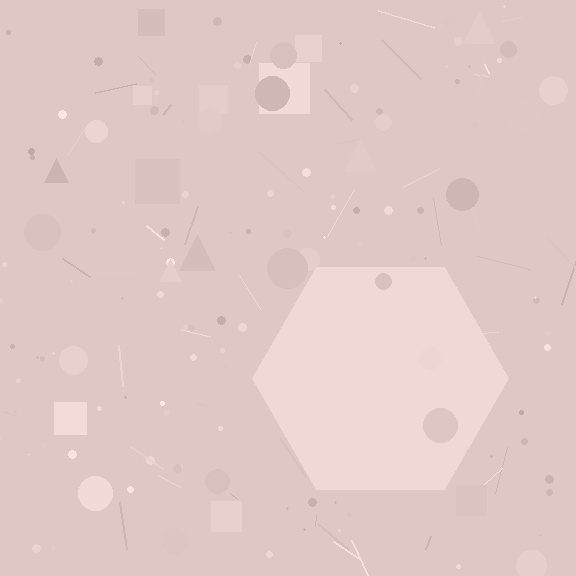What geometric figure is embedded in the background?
A hexagon is embedded in the background.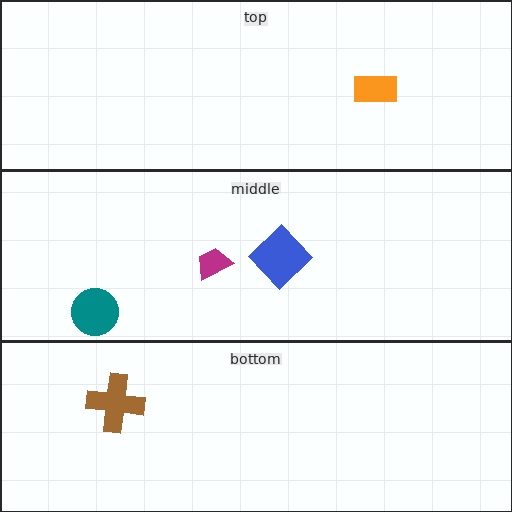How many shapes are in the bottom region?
1.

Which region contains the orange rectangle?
The top region.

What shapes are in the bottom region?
The brown cross.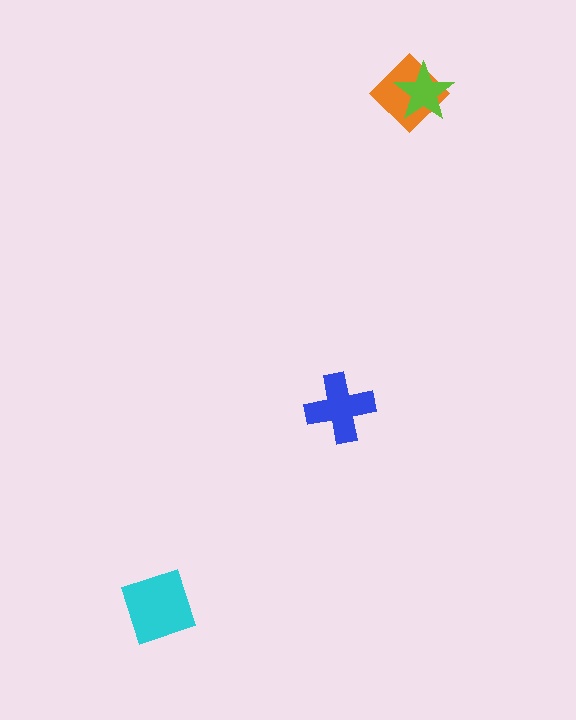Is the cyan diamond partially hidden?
No, no other shape covers it.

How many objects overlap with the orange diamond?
1 object overlaps with the orange diamond.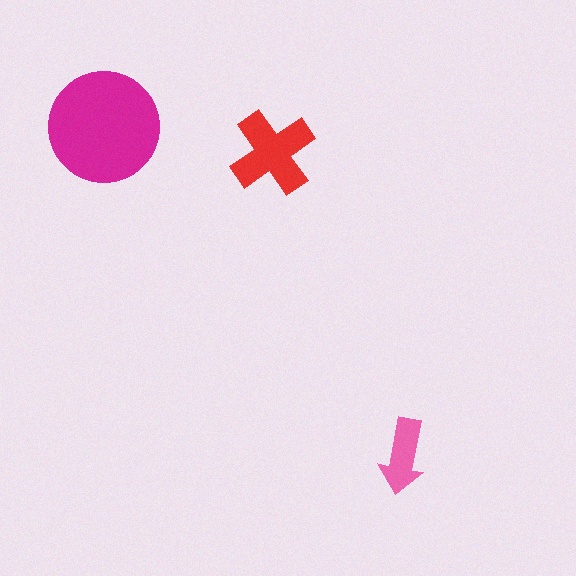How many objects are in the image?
There are 3 objects in the image.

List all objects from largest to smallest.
The magenta circle, the red cross, the pink arrow.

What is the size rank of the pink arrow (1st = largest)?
3rd.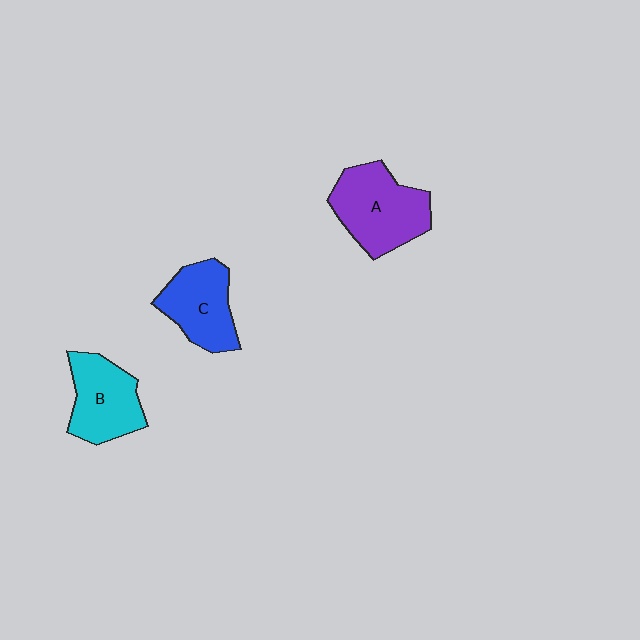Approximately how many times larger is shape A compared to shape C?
Approximately 1.3 times.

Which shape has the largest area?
Shape A (purple).